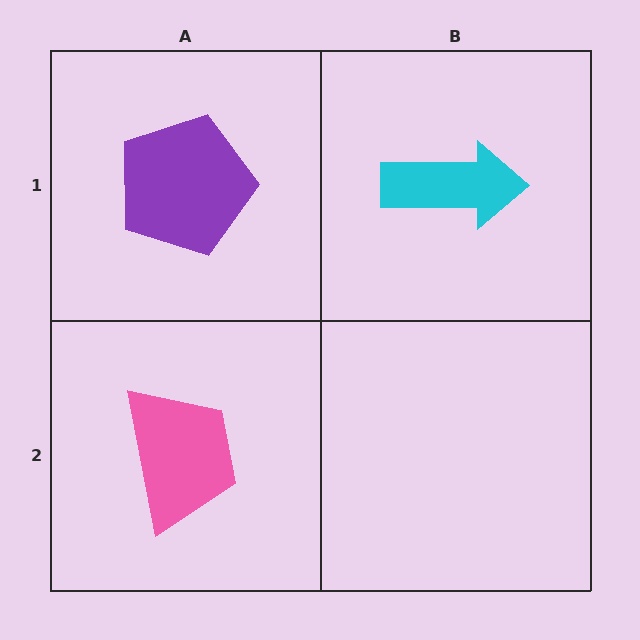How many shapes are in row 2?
1 shape.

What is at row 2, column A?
A pink trapezoid.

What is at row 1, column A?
A purple pentagon.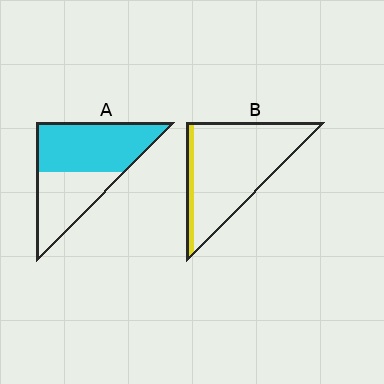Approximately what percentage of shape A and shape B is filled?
A is approximately 60% and B is approximately 10%.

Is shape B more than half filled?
No.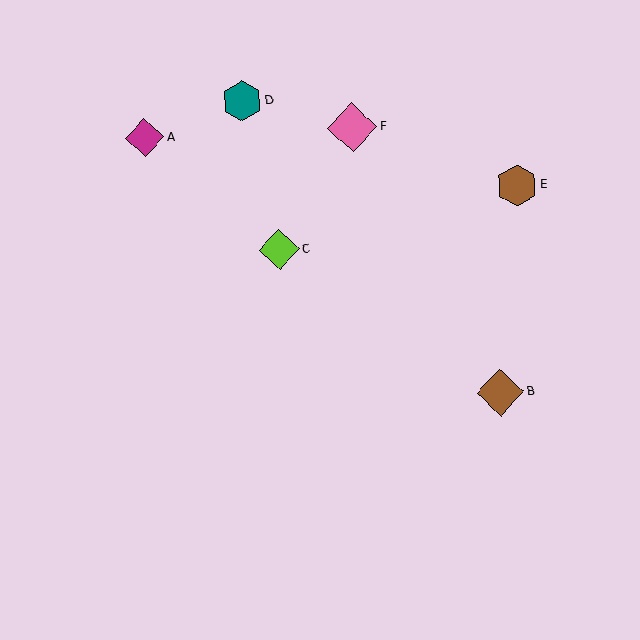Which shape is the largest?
The pink diamond (labeled F) is the largest.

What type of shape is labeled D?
Shape D is a teal hexagon.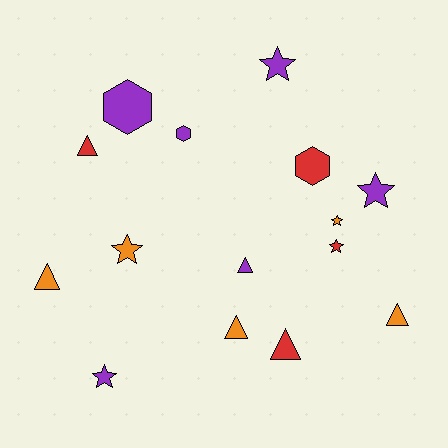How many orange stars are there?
There are 2 orange stars.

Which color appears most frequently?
Purple, with 6 objects.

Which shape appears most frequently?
Star, with 6 objects.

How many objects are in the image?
There are 15 objects.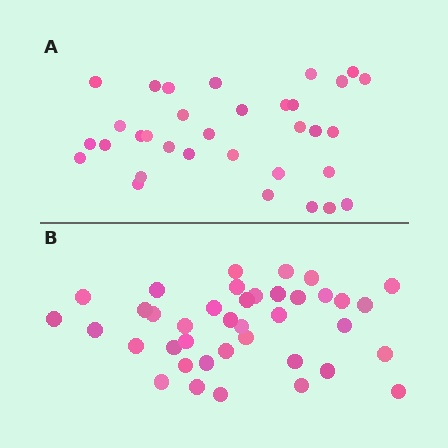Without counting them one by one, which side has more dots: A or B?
Region B (the bottom region) has more dots.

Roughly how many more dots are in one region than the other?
Region B has about 6 more dots than region A.